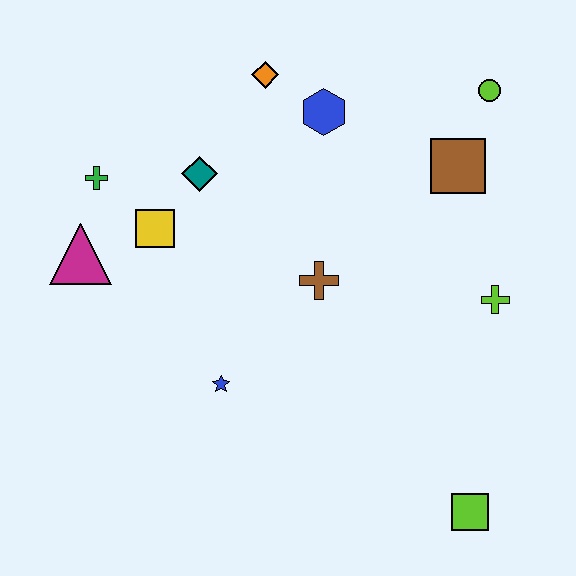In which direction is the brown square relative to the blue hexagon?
The brown square is to the right of the blue hexagon.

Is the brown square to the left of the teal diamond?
No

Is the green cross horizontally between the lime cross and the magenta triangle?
Yes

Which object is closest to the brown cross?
The blue star is closest to the brown cross.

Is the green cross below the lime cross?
No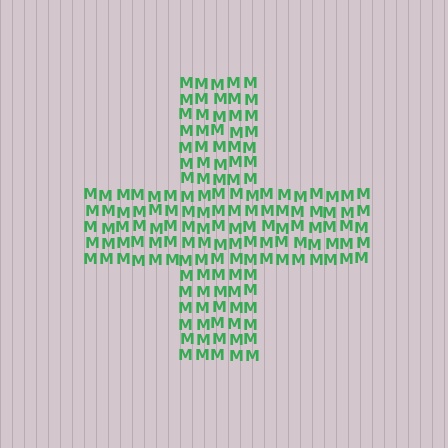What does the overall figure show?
The overall figure shows a cross.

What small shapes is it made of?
It is made of small letter M's.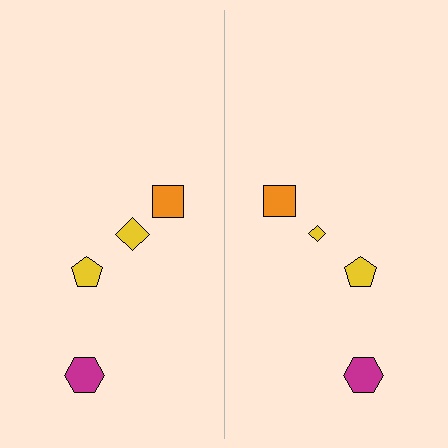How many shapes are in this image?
There are 8 shapes in this image.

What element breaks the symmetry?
The yellow diamond on the right side has a different size than its mirror counterpart.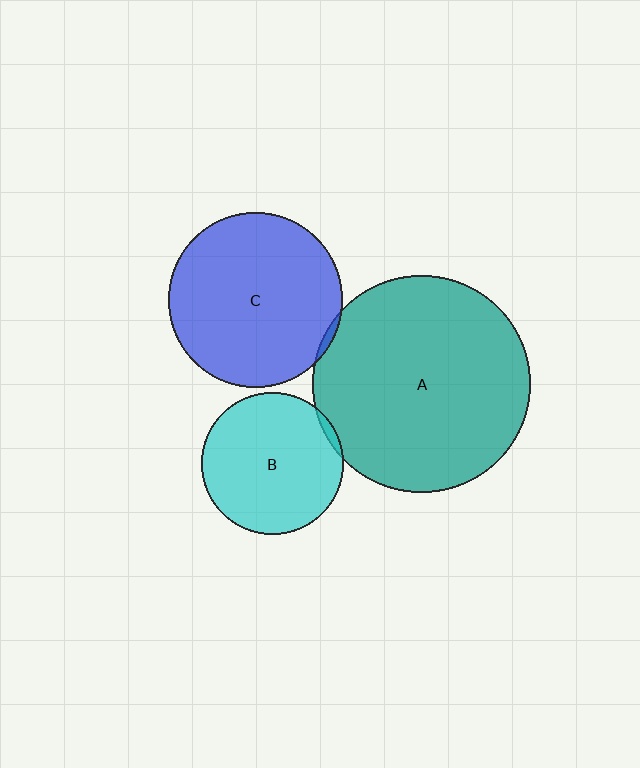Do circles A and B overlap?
Yes.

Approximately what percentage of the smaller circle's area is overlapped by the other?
Approximately 5%.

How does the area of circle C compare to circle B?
Approximately 1.5 times.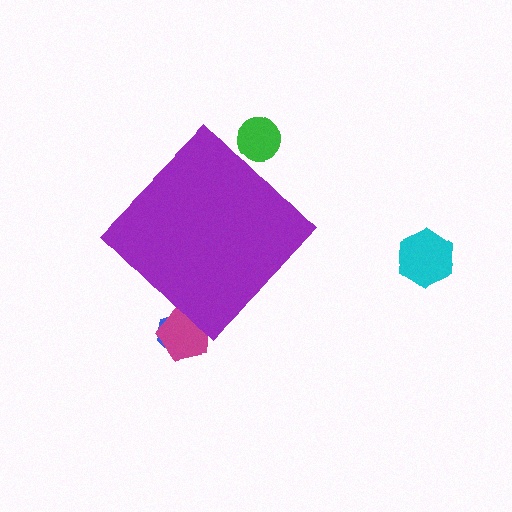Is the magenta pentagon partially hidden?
Yes, the magenta pentagon is partially hidden behind the purple diamond.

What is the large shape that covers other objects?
A purple diamond.